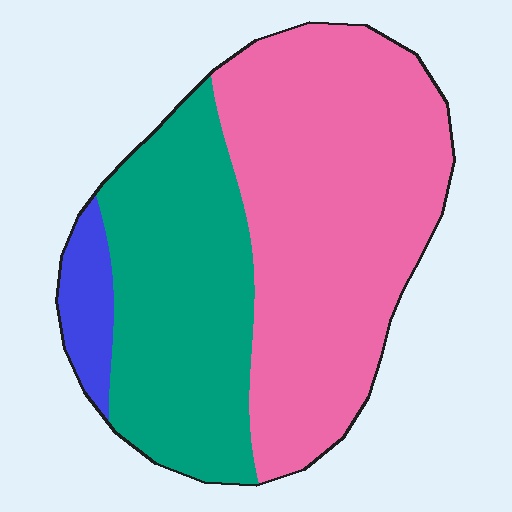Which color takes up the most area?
Pink, at roughly 55%.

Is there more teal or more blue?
Teal.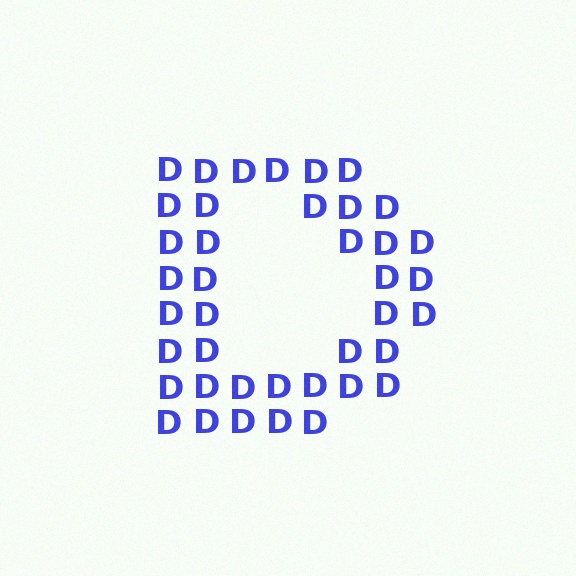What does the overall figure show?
The overall figure shows the letter D.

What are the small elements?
The small elements are letter D's.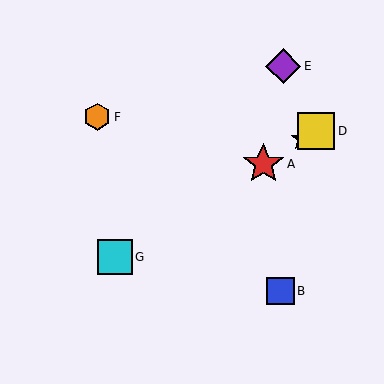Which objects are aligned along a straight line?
Objects A, C, D, G are aligned along a straight line.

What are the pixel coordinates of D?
Object D is at (316, 131).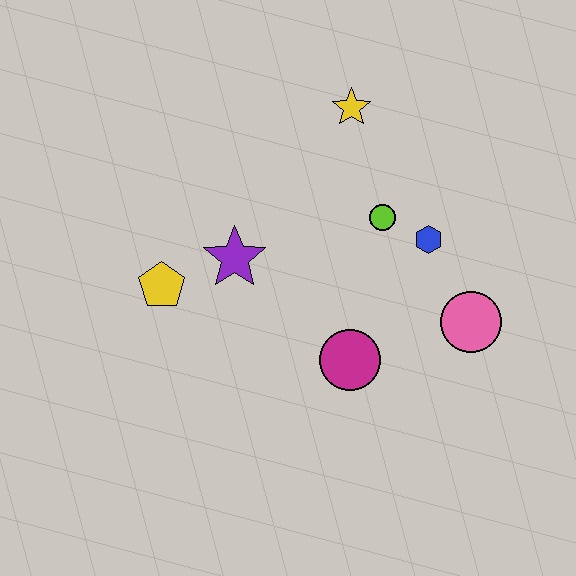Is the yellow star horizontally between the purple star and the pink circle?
Yes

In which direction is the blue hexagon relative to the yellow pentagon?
The blue hexagon is to the right of the yellow pentagon.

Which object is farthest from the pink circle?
The yellow pentagon is farthest from the pink circle.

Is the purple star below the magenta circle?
No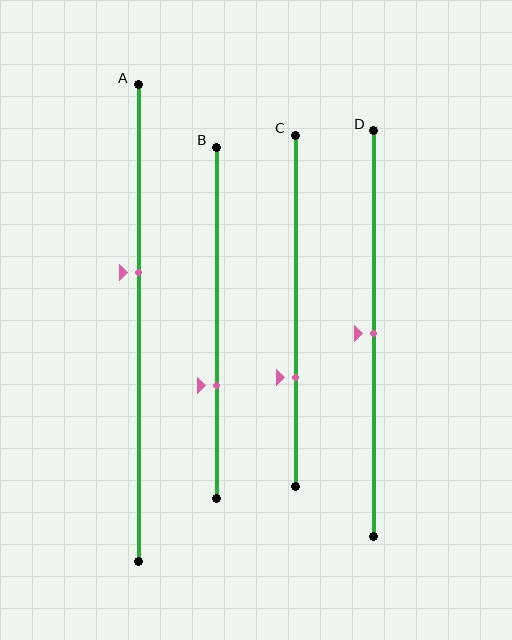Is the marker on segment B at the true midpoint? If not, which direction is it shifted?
No, the marker on segment B is shifted downward by about 18% of the segment length.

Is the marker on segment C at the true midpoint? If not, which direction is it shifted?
No, the marker on segment C is shifted downward by about 19% of the segment length.